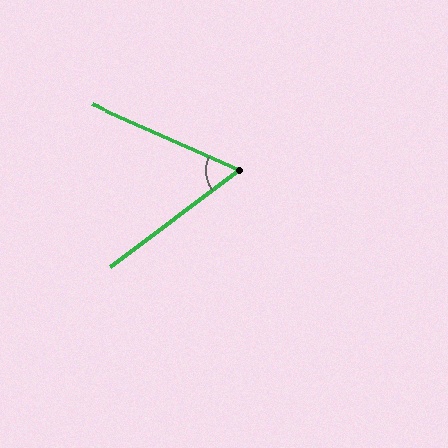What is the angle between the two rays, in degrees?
Approximately 61 degrees.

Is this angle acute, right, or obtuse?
It is acute.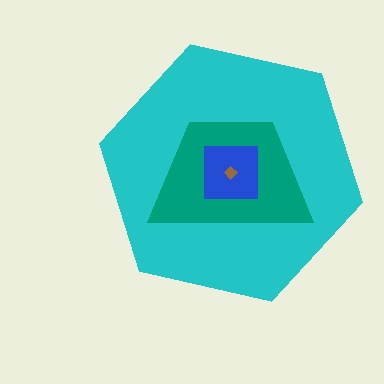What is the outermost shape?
The cyan hexagon.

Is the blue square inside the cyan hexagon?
Yes.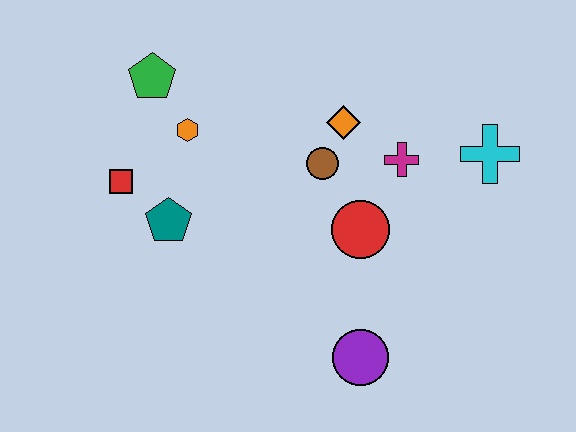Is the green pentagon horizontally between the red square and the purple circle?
Yes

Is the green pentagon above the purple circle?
Yes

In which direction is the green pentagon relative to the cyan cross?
The green pentagon is to the left of the cyan cross.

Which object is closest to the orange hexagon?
The green pentagon is closest to the orange hexagon.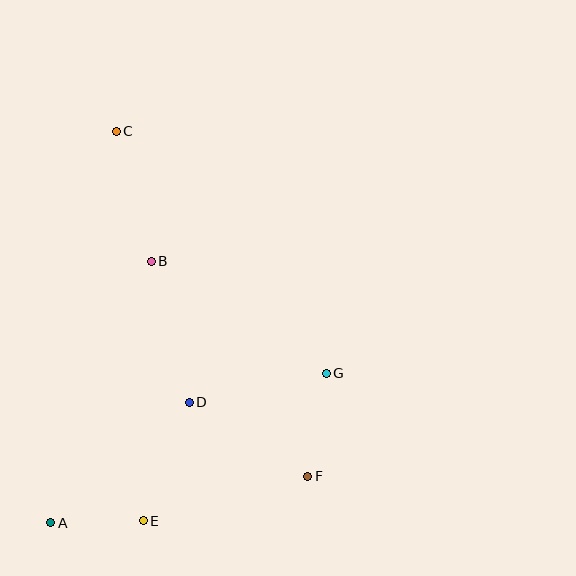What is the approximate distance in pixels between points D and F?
The distance between D and F is approximately 139 pixels.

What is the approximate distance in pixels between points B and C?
The distance between B and C is approximately 135 pixels.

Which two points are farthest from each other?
Points A and C are farthest from each other.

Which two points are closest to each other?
Points A and E are closest to each other.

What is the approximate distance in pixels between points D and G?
The distance between D and G is approximately 140 pixels.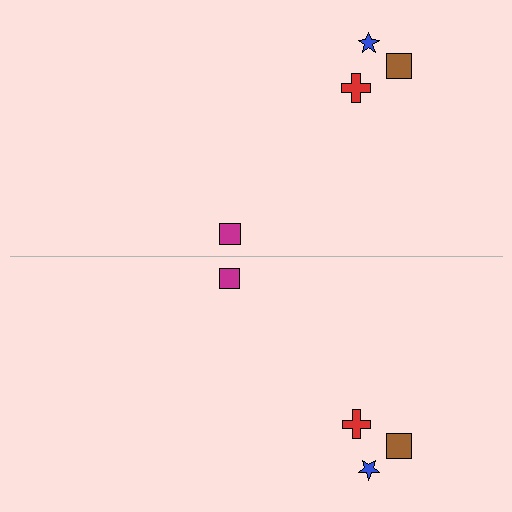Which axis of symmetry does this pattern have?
The pattern has a horizontal axis of symmetry running through the center of the image.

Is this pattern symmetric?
Yes, this pattern has bilateral (reflection) symmetry.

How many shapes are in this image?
There are 8 shapes in this image.